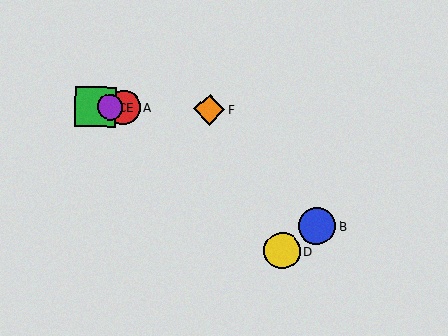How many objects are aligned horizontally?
4 objects (A, C, E, F) are aligned horizontally.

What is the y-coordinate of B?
Object B is at y≈226.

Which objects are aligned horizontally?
Objects A, C, E, F are aligned horizontally.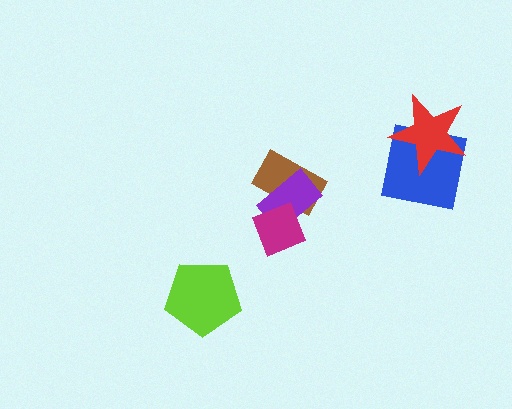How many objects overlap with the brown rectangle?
2 objects overlap with the brown rectangle.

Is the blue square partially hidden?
Yes, it is partially covered by another shape.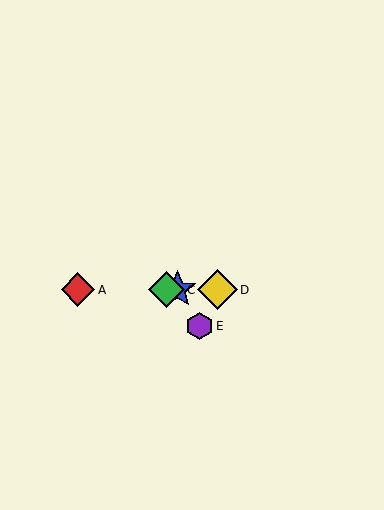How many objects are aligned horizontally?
4 objects (A, B, C, D) are aligned horizontally.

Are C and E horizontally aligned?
No, C is at y≈290 and E is at y≈326.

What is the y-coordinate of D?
Object D is at y≈290.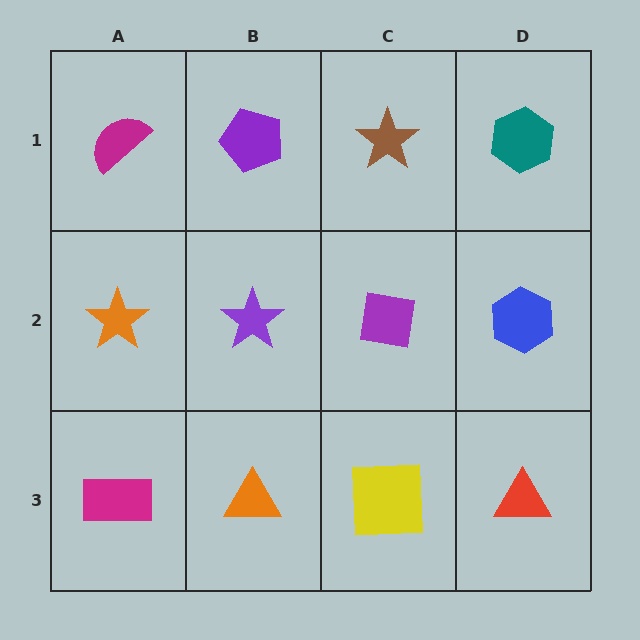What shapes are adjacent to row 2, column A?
A magenta semicircle (row 1, column A), a magenta rectangle (row 3, column A), a purple star (row 2, column B).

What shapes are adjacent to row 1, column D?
A blue hexagon (row 2, column D), a brown star (row 1, column C).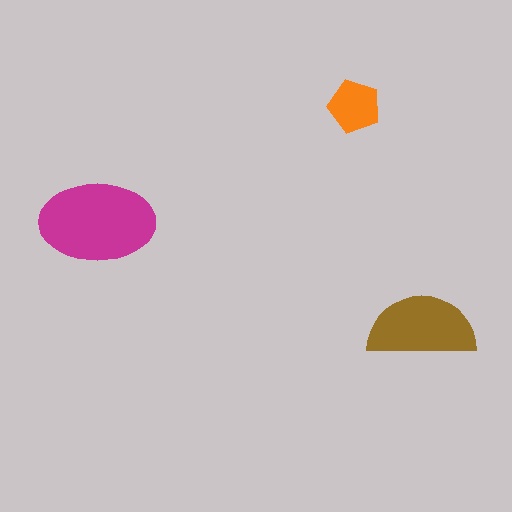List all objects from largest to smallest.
The magenta ellipse, the brown semicircle, the orange pentagon.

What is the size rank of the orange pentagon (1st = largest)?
3rd.